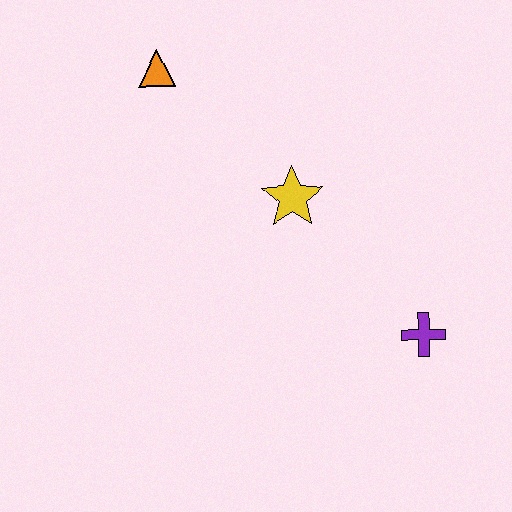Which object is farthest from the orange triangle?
The purple cross is farthest from the orange triangle.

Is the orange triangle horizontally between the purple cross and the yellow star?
No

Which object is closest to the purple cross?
The yellow star is closest to the purple cross.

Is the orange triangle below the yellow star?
No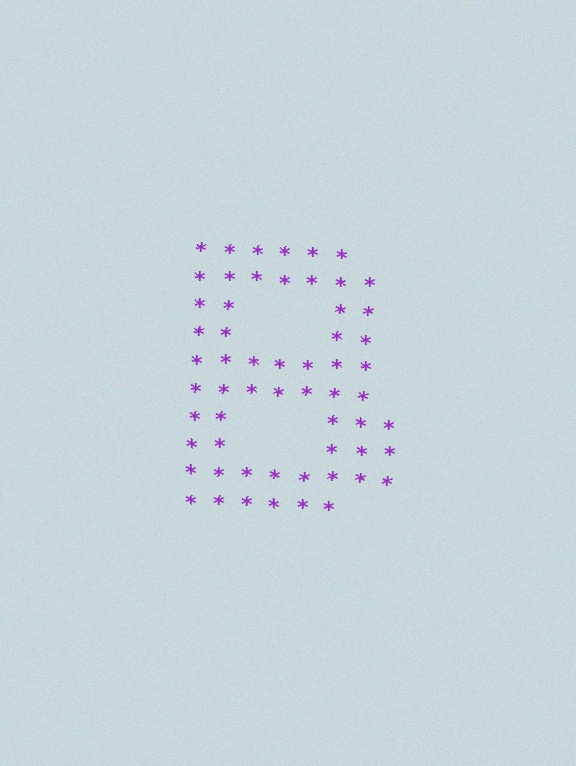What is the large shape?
The large shape is the letter B.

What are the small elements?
The small elements are asterisks.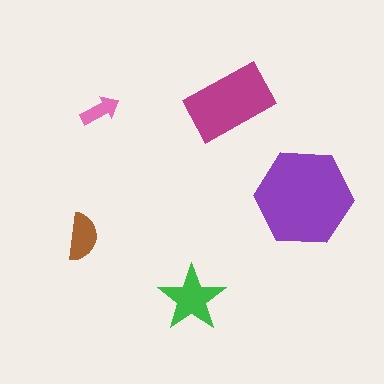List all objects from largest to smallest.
The purple hexagon, the magenta rectangle, the green star, the brown semicircle, the pink arrow.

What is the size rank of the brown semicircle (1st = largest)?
4th.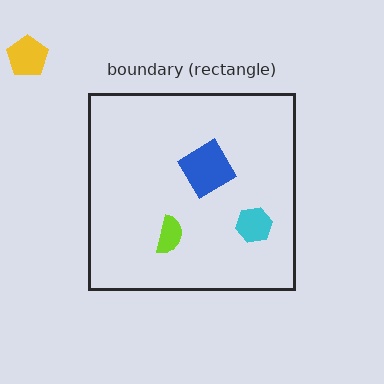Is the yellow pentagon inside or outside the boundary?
Outside.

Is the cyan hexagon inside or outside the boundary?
Inside.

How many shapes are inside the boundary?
3 inside, 1 outside.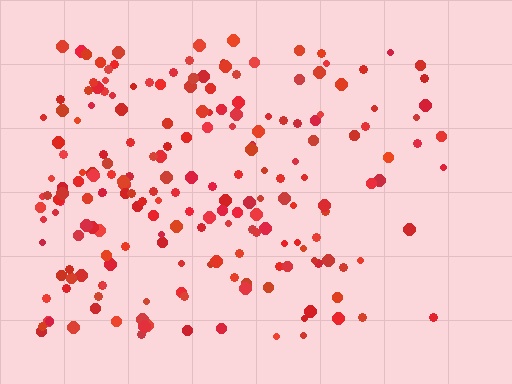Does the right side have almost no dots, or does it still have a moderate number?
Still a moderate number, just noticeably fewer than the left.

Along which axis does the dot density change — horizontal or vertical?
Horizontal.